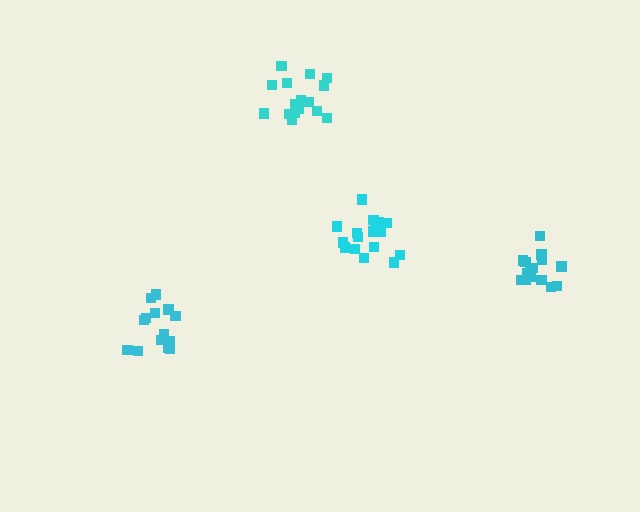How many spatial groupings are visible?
There are 4 spatial groupings.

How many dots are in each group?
Group 1: 14 dots, Group 2: 17 dots, Group 3: 16 dots, Group 4: 15 dots (62 total).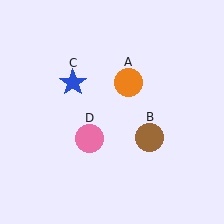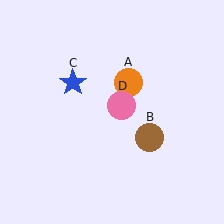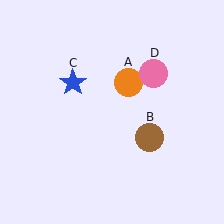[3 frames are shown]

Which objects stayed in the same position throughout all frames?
Orange circle (object A) and brown circle (object B) and blue star (object C) remained stationary.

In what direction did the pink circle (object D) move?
The pink circle (object D) moved up and to the right.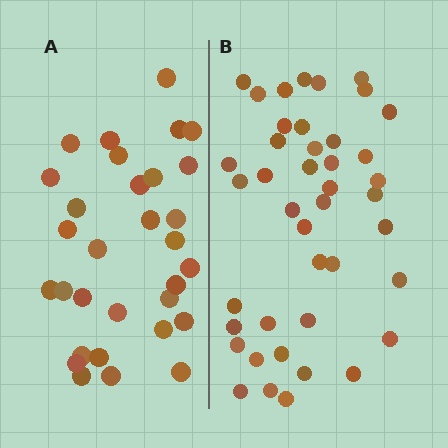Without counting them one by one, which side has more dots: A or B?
Region B (the right region) has more dots.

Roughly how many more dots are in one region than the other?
Region B has roughly 12 or so more dots than region A.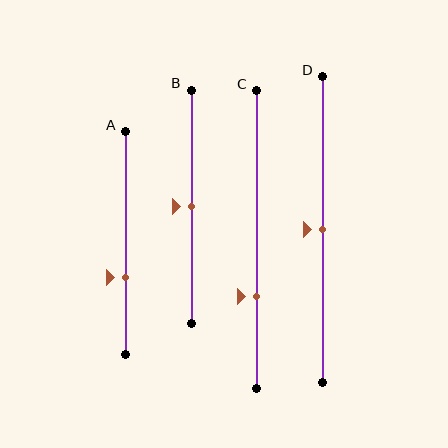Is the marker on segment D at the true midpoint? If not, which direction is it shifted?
Yes, the marker on segment D is at the true midpoint.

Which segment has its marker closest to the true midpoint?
Segment B has its marker closest to the true midpoint.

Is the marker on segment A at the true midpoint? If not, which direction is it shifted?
No, the marker on segment A is shifted downward by about 16% of the segment length.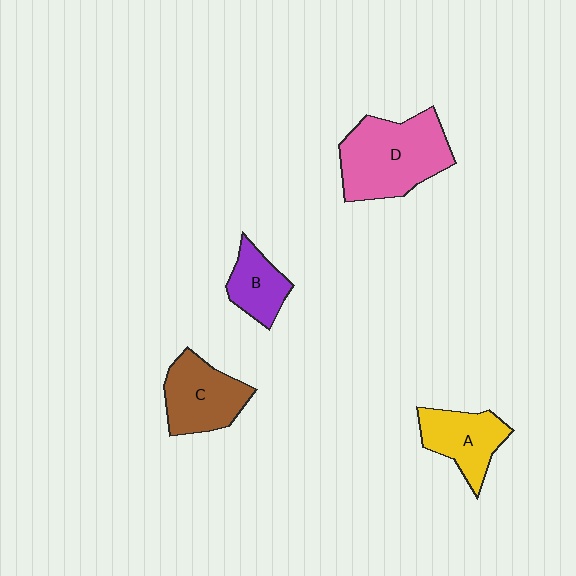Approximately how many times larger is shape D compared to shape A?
Approximately 1.7 times.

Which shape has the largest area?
Shape D (pink).